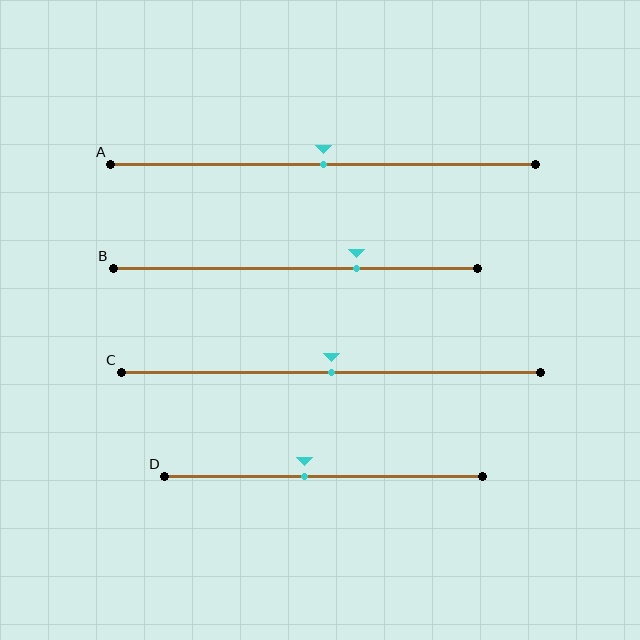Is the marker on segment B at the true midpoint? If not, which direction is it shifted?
No, the marker on segment B is shifted to the right by about 17% of the segment length.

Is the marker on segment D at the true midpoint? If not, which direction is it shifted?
No, the marker on segment D is shifted to the left by about 6% of the segment length.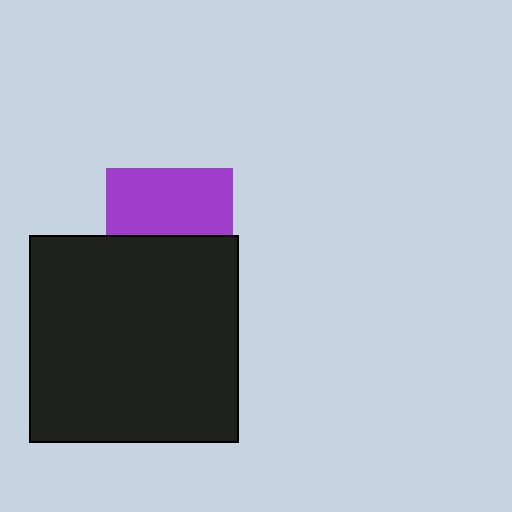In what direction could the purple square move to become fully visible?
The purple square could move up. That would shift it out from behind the black rectangle entirely.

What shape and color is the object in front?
The object in front is a black rectangle.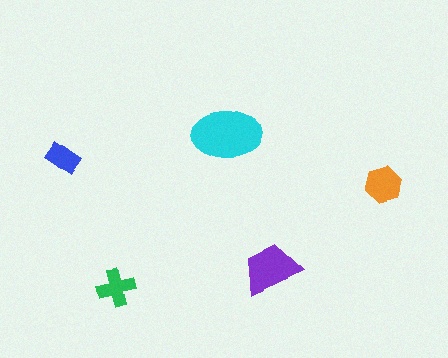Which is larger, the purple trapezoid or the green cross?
The purple trapezoid.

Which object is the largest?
The cyan ellipse.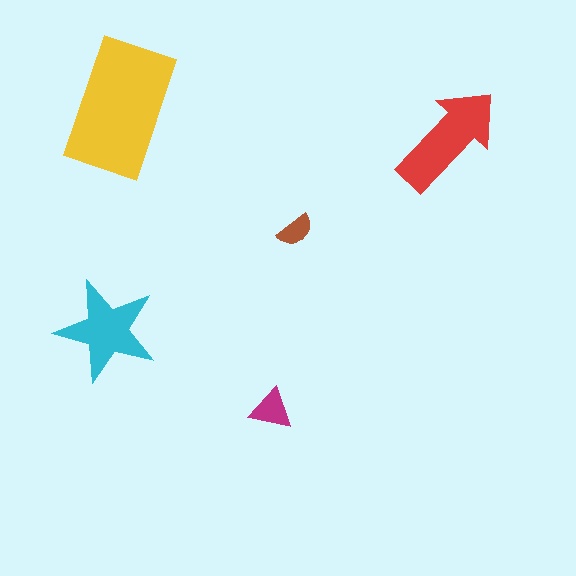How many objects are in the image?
There are 5 objects in the image.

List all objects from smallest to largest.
The brown semicircle, the magenta triangle, the cyan star, the red arrow, the yellow rectangle.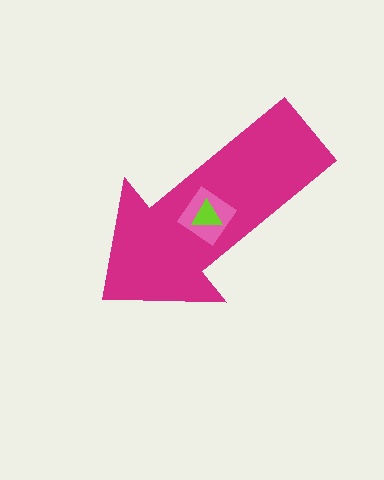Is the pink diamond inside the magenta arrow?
Yes.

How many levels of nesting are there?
3.